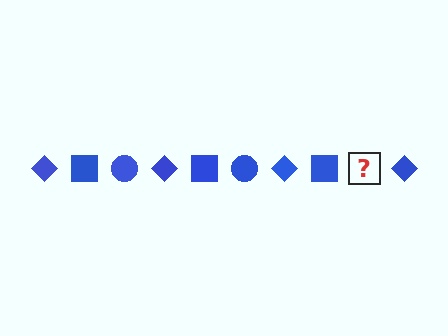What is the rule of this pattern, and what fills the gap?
The rule is that the pattern cycles through diamond, square, circle shapes in blue. The gap should be filled with a blue circle.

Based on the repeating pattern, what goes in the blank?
The blank should be a blue circle.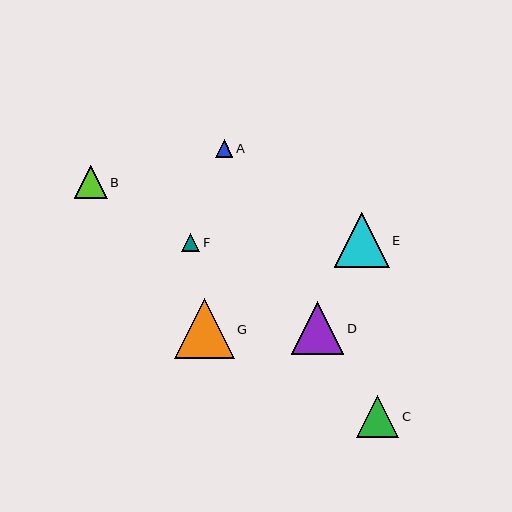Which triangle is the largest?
Triangle G is the largest with a size of approximately 60 pixels.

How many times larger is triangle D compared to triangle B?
Triangle D is approximately 1.6 times the size of triangle B.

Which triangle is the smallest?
Triangle A is the smallest with a size of approximately 18 pixels.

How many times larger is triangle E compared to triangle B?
Triangle E is approximately 1.7 times the size of triangle B.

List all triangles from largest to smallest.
From largest to smallest: G, E, D, C, B, F, A.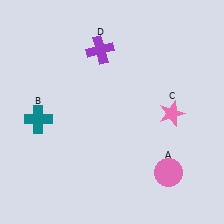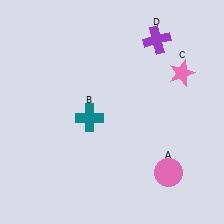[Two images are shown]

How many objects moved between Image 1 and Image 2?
3 objects moved between the two images.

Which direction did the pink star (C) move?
The pink star (C) moved up.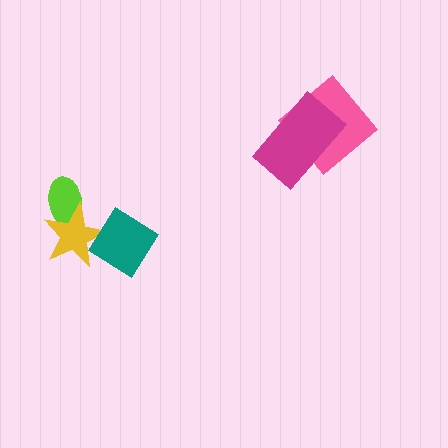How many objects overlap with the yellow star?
2 objects overlap with the yellow star.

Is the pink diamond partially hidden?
Yes, it is partially covered by another shape.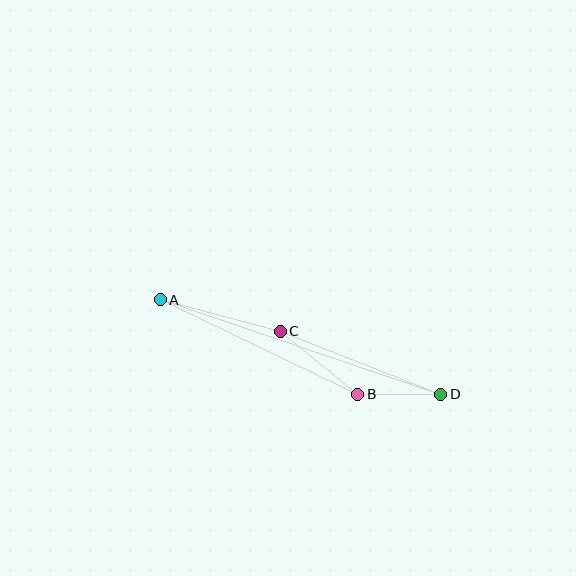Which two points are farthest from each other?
Points A and D are farthest from each other.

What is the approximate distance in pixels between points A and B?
The distance between A and B is approximately 219 pixels.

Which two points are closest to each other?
Points B and D are closest to each other.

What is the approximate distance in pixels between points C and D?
The distance between C and D is approximately 173 pixels.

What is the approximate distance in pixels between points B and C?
The distance between B and C is approximately 100 pixels.